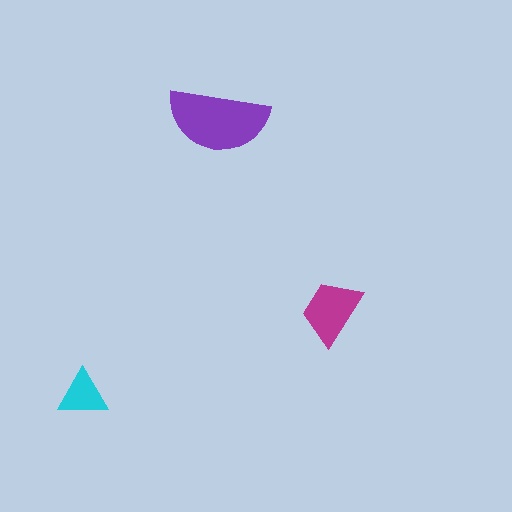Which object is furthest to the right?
The magenta trapezoid is rightmost.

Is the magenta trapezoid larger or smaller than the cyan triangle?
Larger.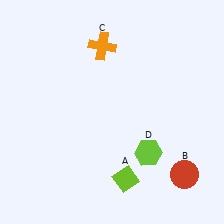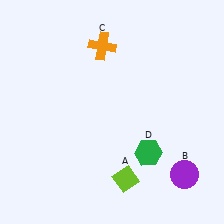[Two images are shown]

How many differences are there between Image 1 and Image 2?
There are 2 differences between the two images.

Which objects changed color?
B changed from red to purple. D changed from lime to green.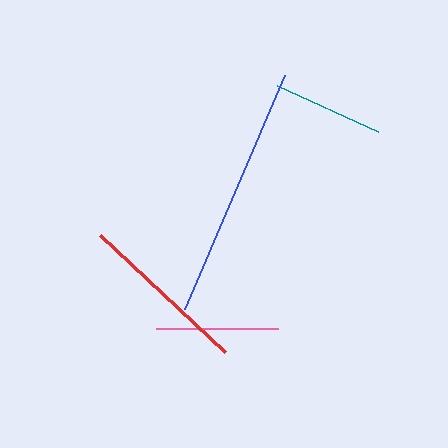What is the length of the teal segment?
The teal segment is approximately 112 pixels long.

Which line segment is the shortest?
The teal line is the shortest at approximately 112 pixels.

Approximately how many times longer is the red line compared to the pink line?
The red line is approximately 1.4 times the length of the pink line.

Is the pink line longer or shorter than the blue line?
The blue line is longer than the pink line.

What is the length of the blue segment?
The blue segment is approximately 254 pixels long.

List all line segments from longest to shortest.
From longest to shortest: blue, red, pink, teal.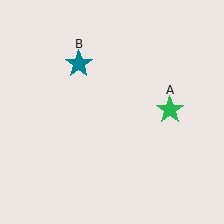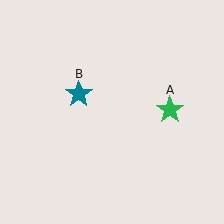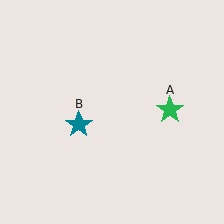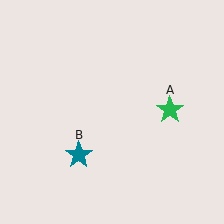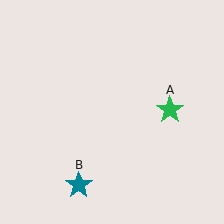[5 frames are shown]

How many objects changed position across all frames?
1 object changed position: teal star (object B).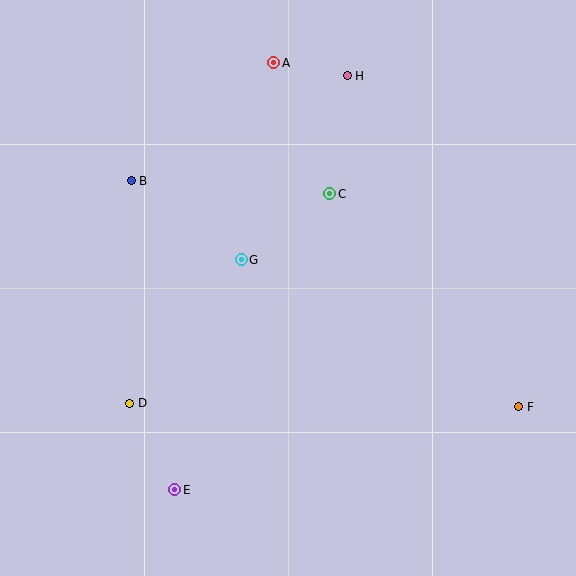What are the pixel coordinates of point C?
Point C is at (330, 194).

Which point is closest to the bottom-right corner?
Point F is closest to the bottom-right corner.